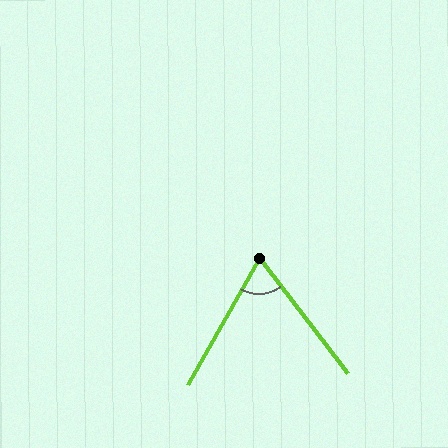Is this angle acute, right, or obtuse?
It is acute.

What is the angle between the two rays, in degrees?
Approximately 67 degrees.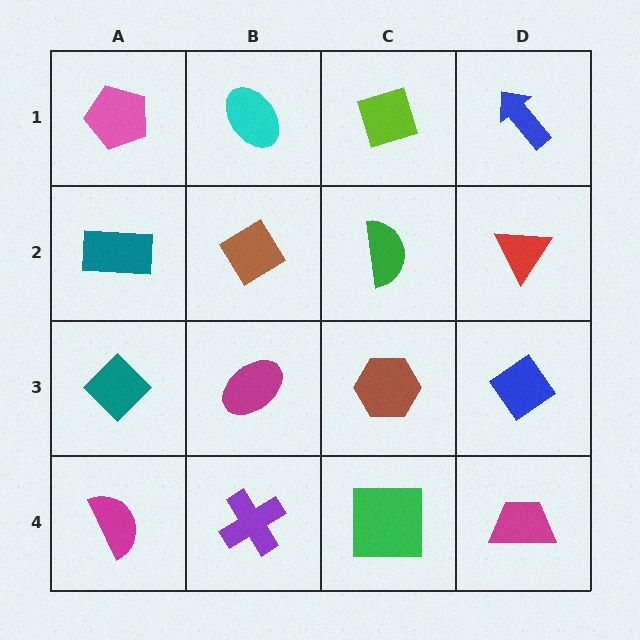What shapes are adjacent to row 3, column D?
A red triangle (row 2, column D), a magenta trapezoid (row 4, column D), a brown hexagon (row 3, column C).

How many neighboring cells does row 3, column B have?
4.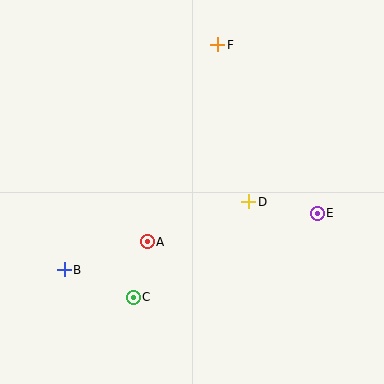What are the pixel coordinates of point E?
Point E is at (317, 213).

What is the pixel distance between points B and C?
The distance between B and C is 74 pixels.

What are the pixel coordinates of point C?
Point C is at (133, 297).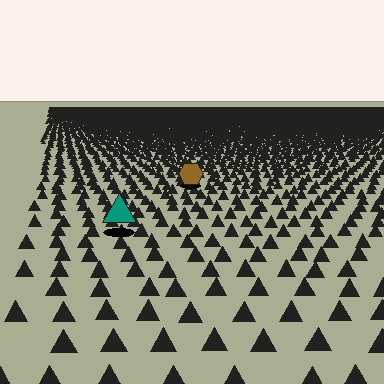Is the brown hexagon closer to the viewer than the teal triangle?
No. The teal triangle is closer — you can tell from the texture gradient: the ground texture is coarser near it.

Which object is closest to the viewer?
The teal triangle is closest. The texture marks near it are larger and more spread out.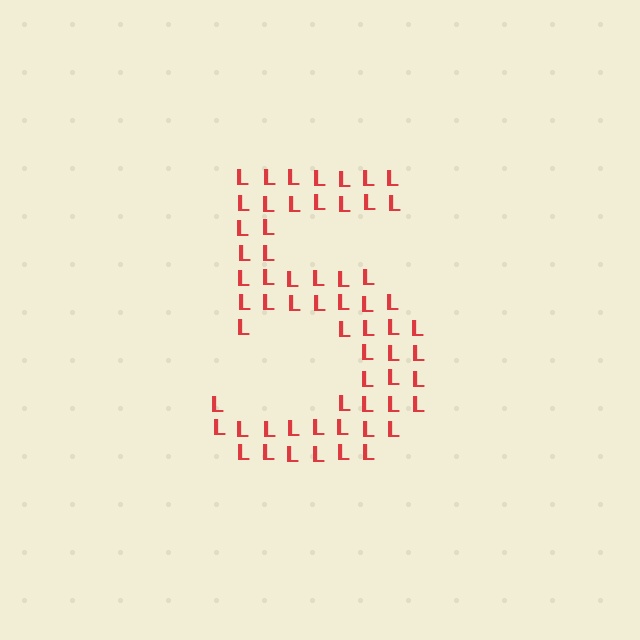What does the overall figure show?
The overall figure shows the digit 5.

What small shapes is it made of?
It is made of small letter L's.